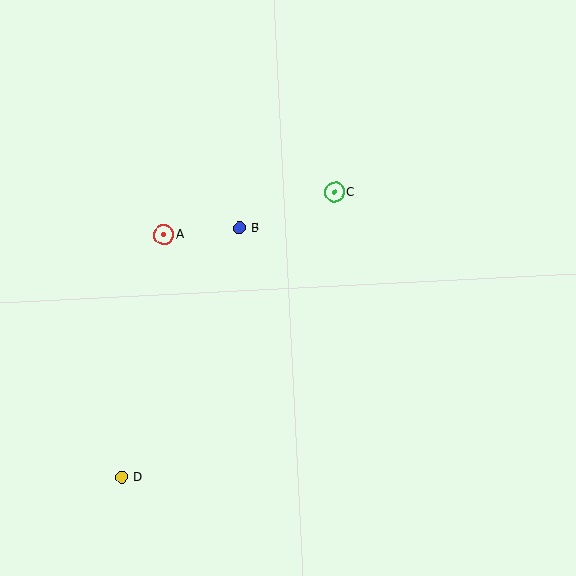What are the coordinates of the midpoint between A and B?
The midpoint between A and B is at (202, 232).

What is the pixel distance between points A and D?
The distance between A and D is 246 pixels.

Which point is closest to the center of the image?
Point B at (239, 228) is closest to the center.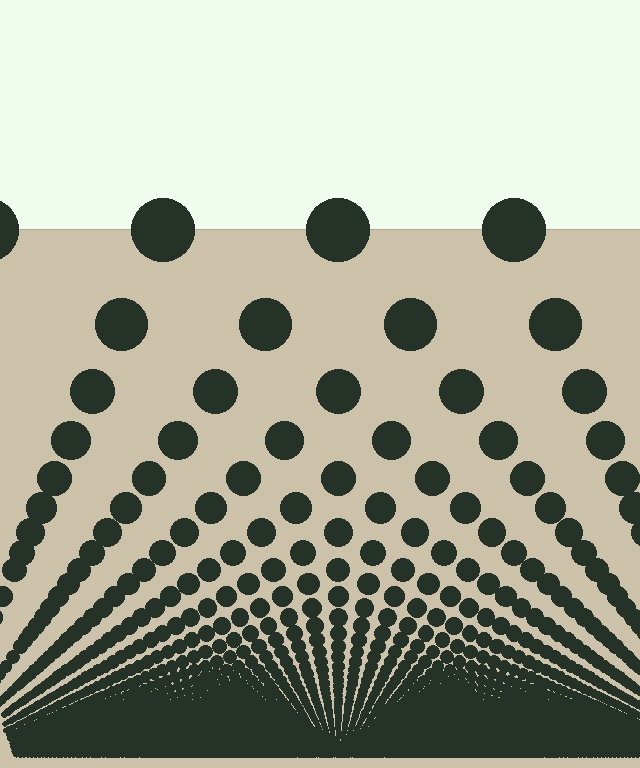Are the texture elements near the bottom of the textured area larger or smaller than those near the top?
Smaller. The gradient is inverted — elements near the bottom are smaller and denser.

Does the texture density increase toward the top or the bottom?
Density increases toward the bottom.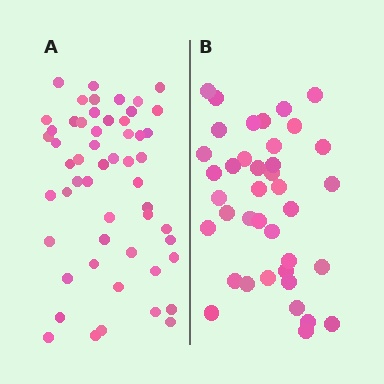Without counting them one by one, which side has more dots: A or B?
Region A (the left region) has more dots.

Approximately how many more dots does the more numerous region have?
Region A has approximately 15 more dots than region B.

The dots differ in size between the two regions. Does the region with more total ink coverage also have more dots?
No. Region B has more total ink coverage because its dots are larger, but region A actually contains more individual dots. Total area can be misleading — the number of items is what matters here.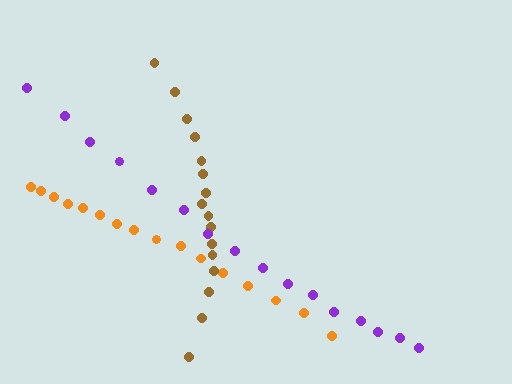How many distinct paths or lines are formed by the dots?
There are 3 distinct paths.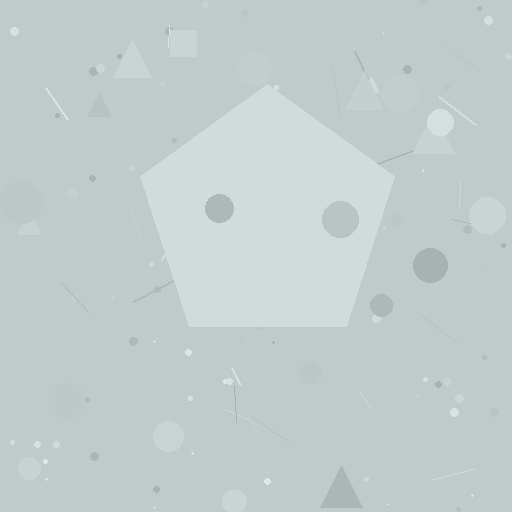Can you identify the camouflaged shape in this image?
The camouflaged shape is a pentagon.